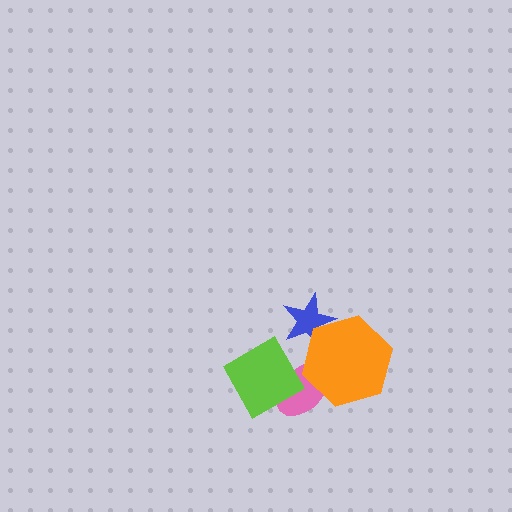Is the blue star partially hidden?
Yes, it is partially covered by another shape.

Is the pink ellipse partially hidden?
Yes, it is partially covered by another shape.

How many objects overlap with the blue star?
1 object overlaps with the blue star.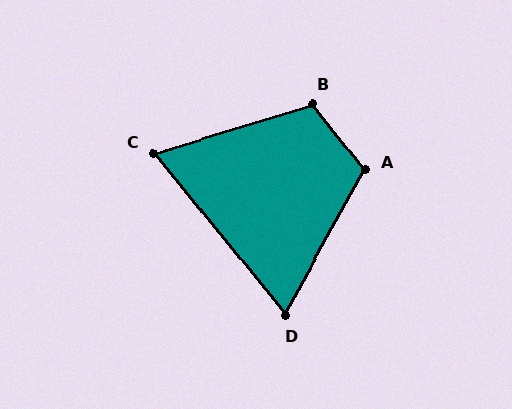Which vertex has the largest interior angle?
A, at approximately 112 degrees.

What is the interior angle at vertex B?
Approximately 112 degrees (obtuse).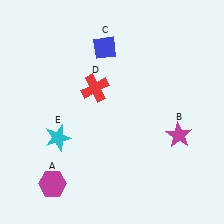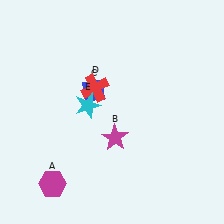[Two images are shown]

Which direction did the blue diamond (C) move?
The blue diamond (C) moved down.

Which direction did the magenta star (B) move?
The magenta star (B) moved left.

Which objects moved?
The objects that moved are: the magenta star (B), the blue diamond (C), the cyan star (E).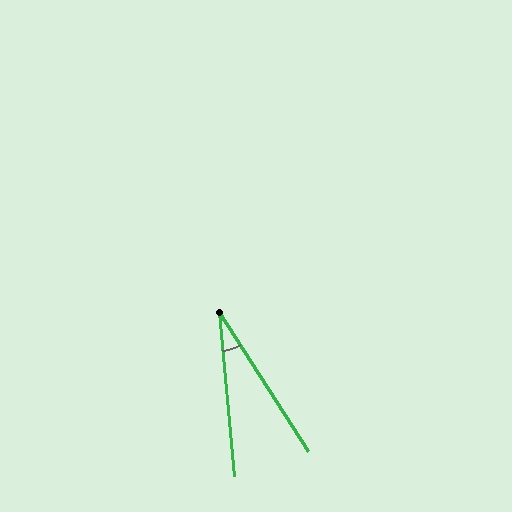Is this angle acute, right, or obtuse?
It is acute.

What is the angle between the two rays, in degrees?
Approximately 27 degrees.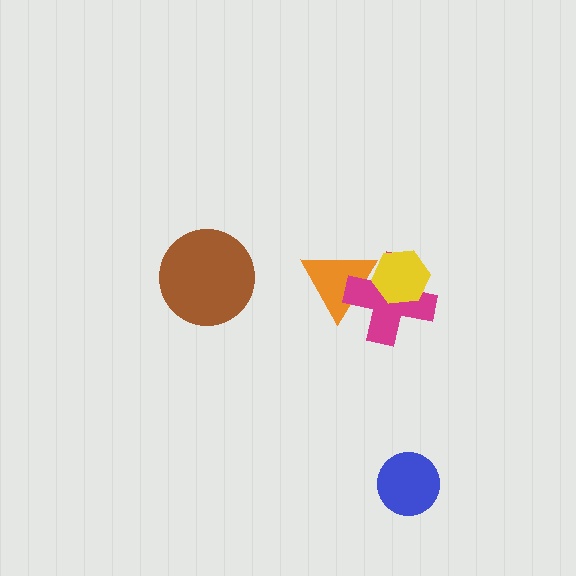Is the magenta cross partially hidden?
Yes, it is partially covered by another shape.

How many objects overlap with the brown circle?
0 objects overlap with the brown circle.